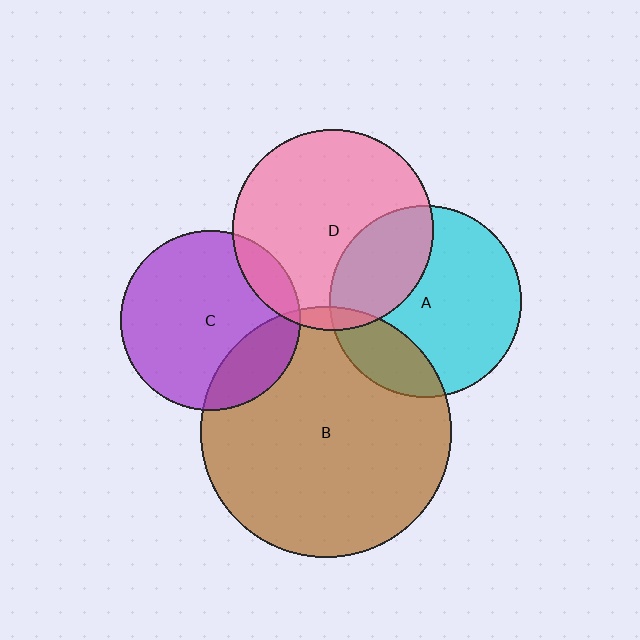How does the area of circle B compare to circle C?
Approximately 2.0 times.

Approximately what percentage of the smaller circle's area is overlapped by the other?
Approximately 20%.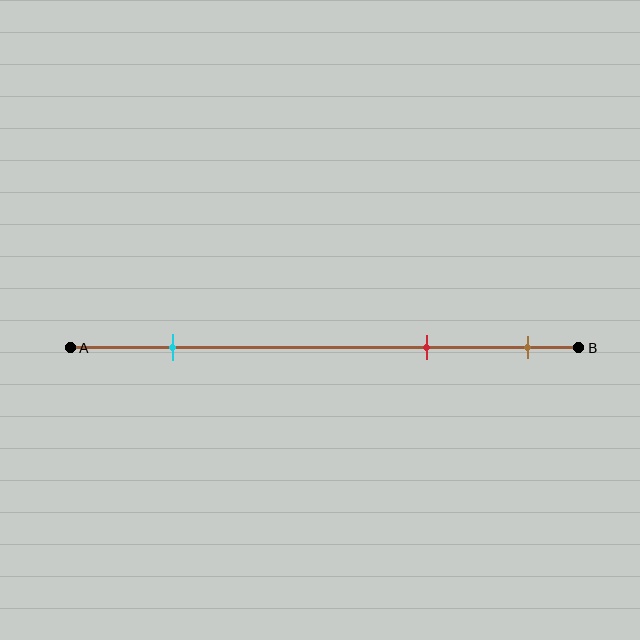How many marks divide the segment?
There are 3 marks dividing the segment.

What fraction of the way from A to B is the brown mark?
The brown mark is approximately 90% (0.9) of the way from A to B.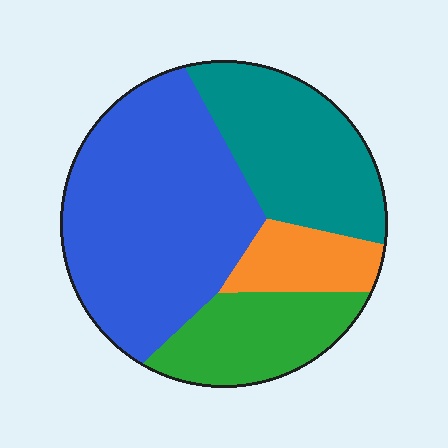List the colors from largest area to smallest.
From largest to smallest: blue, teal, green, orange.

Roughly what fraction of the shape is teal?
Teal covers 26% of the shape.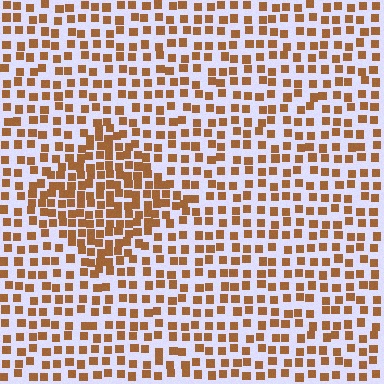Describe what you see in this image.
The image contains small brown elements arranged at two different densities. A diamond-shaped region is visible where the elements are more densely packed than the surrounding area.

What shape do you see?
I see a diamond.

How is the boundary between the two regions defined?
The boundary is defined by a change in element density (approximately 1.8x ratio). All elements are the same color, size, and shape.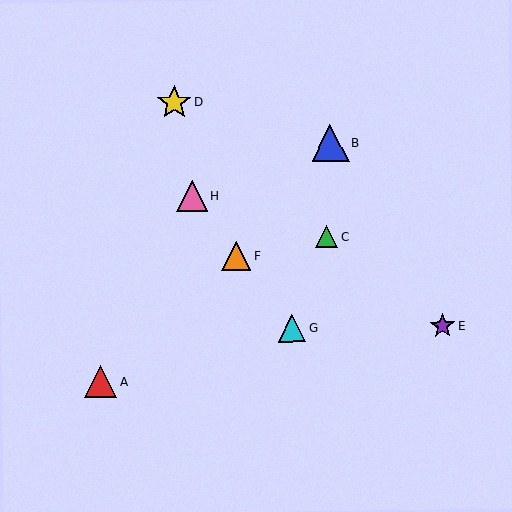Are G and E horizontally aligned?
Yes, both are at y≈328.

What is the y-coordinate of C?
Object C is at y≈237.